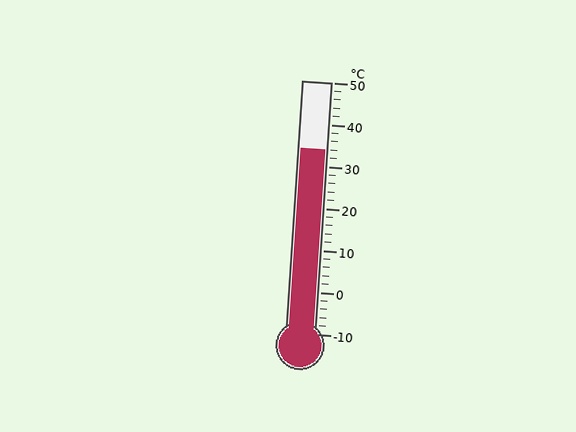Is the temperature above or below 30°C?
The temperature is above 30°C.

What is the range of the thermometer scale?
The thermometer scale ranges from -10°C to 50°C.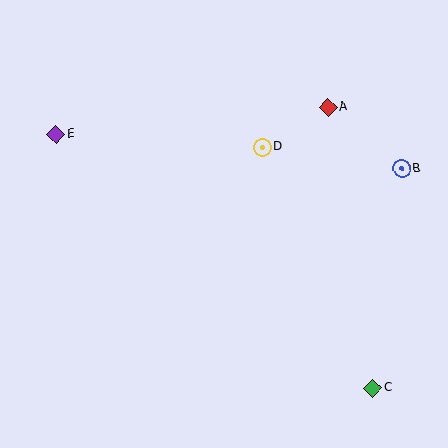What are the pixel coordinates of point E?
Point E is at (56, 134).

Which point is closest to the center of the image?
Point D at (262, 147) is closest to the center.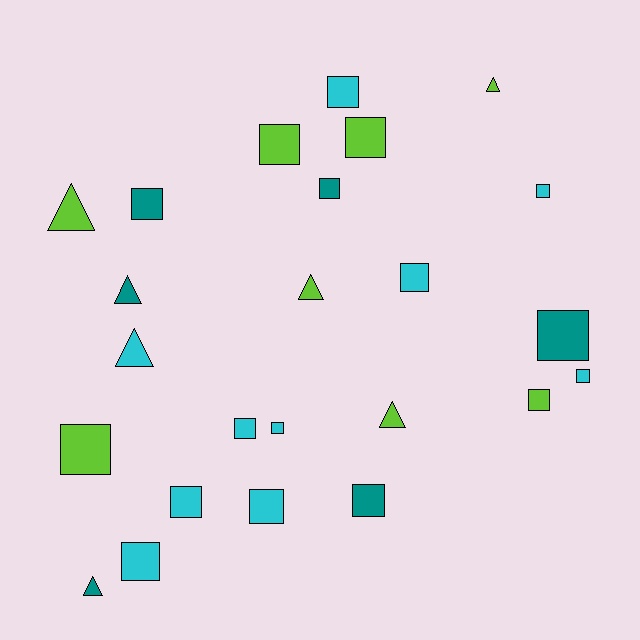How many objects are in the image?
There are 24 objects.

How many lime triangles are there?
There are 4 lime triangles.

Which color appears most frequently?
Cyan, with 10 objects.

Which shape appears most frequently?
Square, with 17 objects.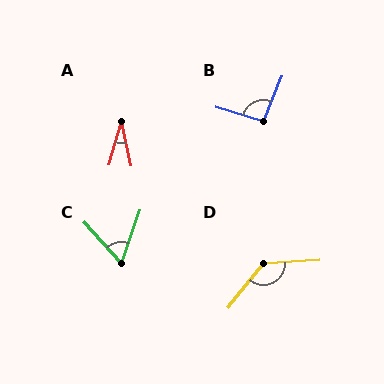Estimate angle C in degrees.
Approximately 61 degrees.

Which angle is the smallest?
A, at approximately 28 degrees.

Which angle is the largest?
D, at approximately 132 degrees.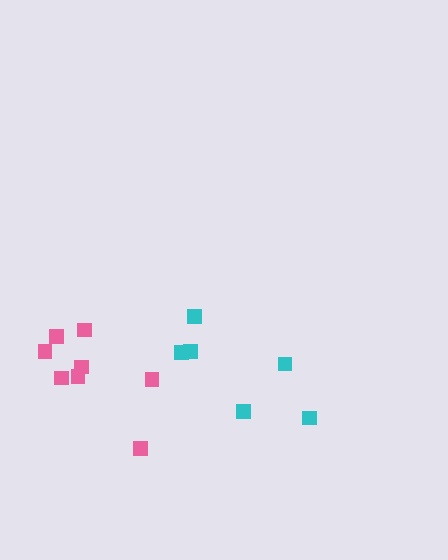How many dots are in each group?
Group 1: 8 dots, Group 2: 6 dots (14 total).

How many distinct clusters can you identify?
There are 2 distinct clusters.